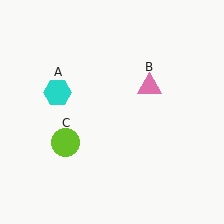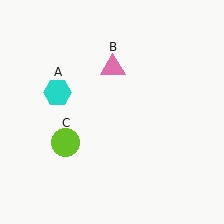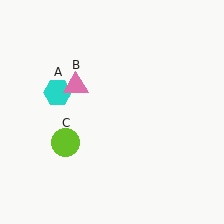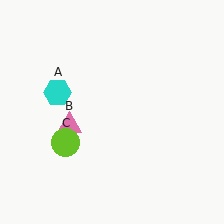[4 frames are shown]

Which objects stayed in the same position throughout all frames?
Cyan hexagon (object A) and lime circle (object C) remained stationary.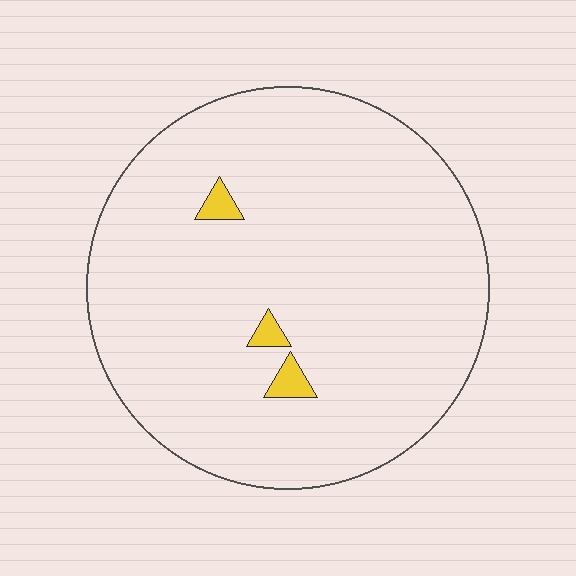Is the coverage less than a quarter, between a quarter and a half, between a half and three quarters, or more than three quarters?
Less than a quarter.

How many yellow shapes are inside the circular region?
3.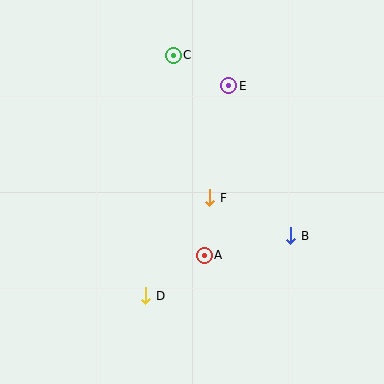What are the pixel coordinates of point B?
Point B is at (291, 236).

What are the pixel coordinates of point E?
Point E is at (229, 86).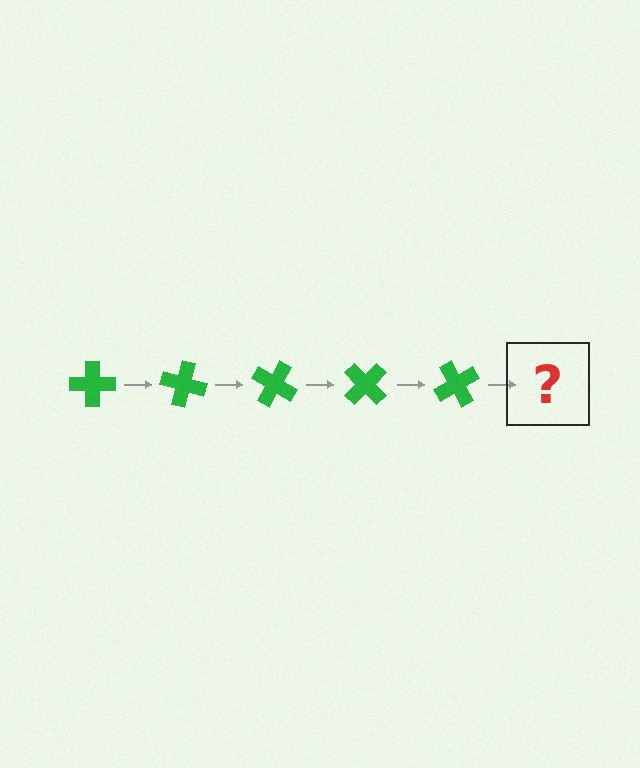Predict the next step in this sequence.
The next step is a green cross rotated 75 degrees.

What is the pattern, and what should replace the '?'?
The pattern is that the cross rotates 15 degrees each step. The '?' should be a green cross rotated 75 degrees.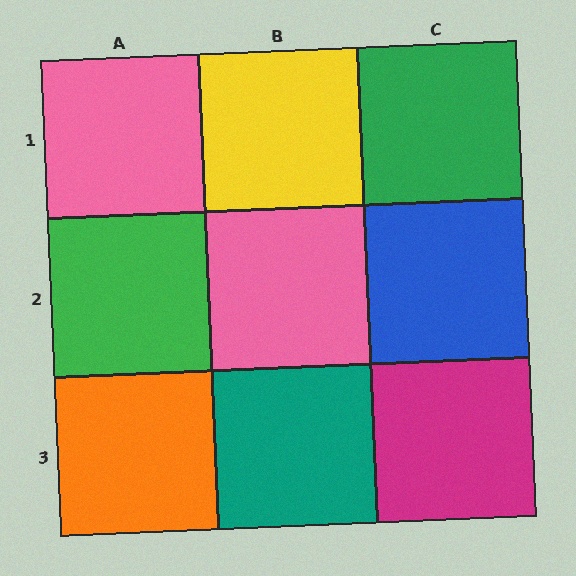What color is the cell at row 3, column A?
Orange.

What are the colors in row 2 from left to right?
Green, pink, blue.